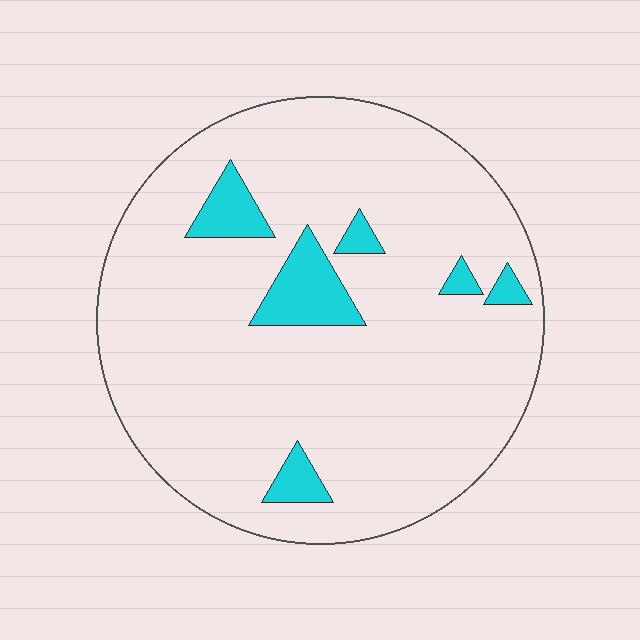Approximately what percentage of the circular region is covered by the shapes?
Approximately 10%.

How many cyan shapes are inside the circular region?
6.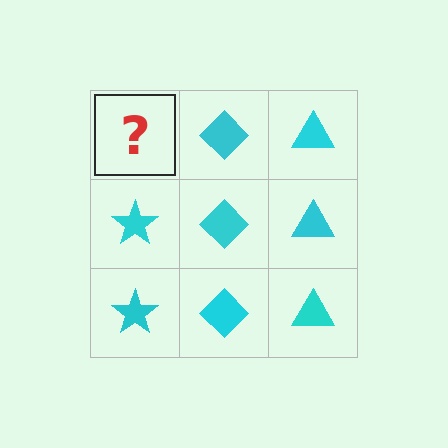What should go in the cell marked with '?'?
The missing cell should contain a cyan star.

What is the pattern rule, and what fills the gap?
The rule is that each column has a consistent shape. The gap should be filled with a cyan star.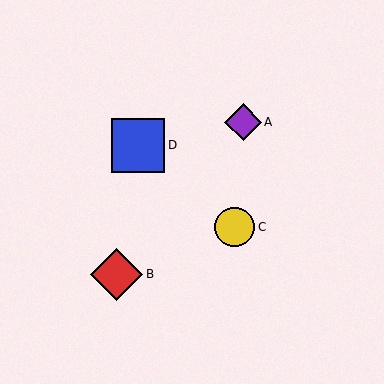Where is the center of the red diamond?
The center of the red diamond is at (117, 274).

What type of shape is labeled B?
Shape B is a red diamond.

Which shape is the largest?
The blue square (labeled D) is the largest.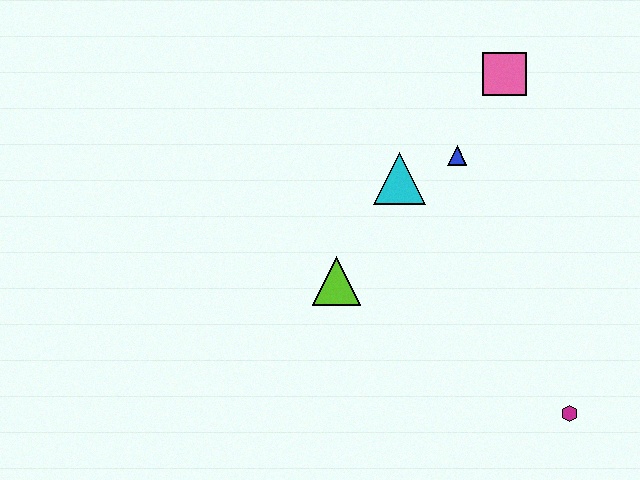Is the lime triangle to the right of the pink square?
No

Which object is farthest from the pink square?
The magenta hexagon is farthest from the pink square.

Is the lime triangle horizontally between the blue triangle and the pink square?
No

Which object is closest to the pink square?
The blue triangle is closest to the pink square.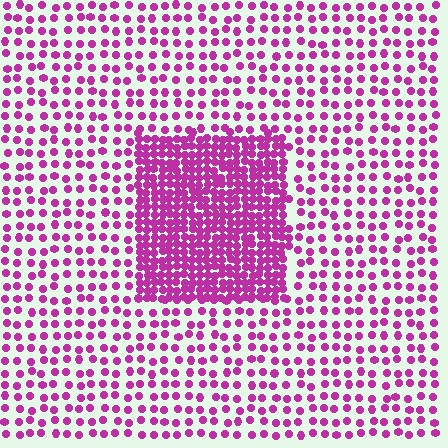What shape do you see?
I see a rectangle.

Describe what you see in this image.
The image contains small magenta elements arranged at two different densities. A rectangle-shaped region is visible where the elements are more densely packed than the surrounding area.